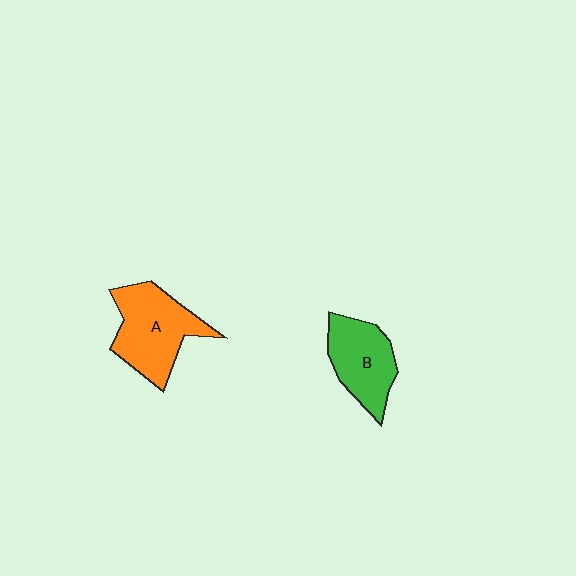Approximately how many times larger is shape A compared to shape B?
Approximately 1.3 times.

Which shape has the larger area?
Shape A (orange).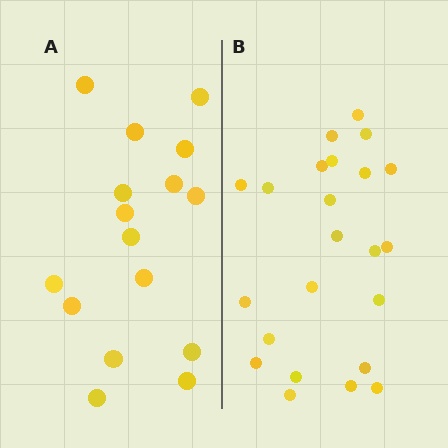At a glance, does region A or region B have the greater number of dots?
Region B (the right region) has more dots.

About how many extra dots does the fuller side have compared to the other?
Region B has roughly 8 or so more dots than region A.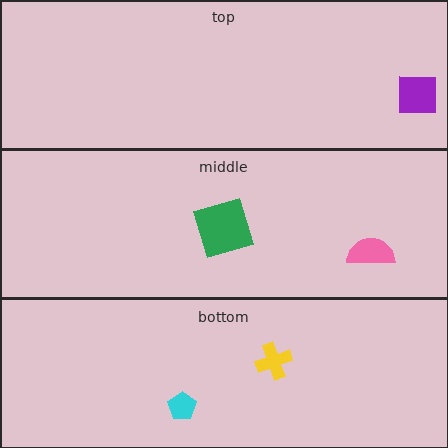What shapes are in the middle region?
The pink semicircle, the green square.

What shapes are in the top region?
The purple square.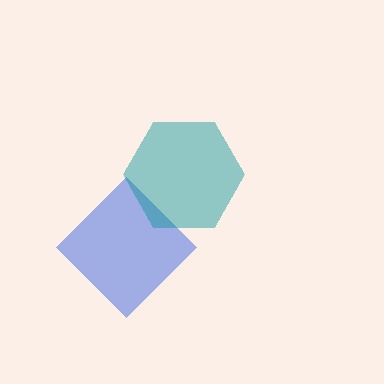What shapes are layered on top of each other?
The layered shapes are: a blue diamond, a teal hexagon.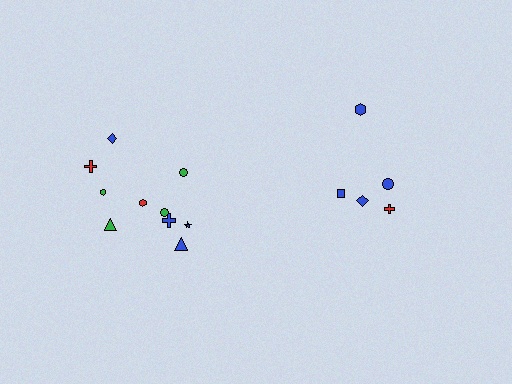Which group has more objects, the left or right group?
The left group.